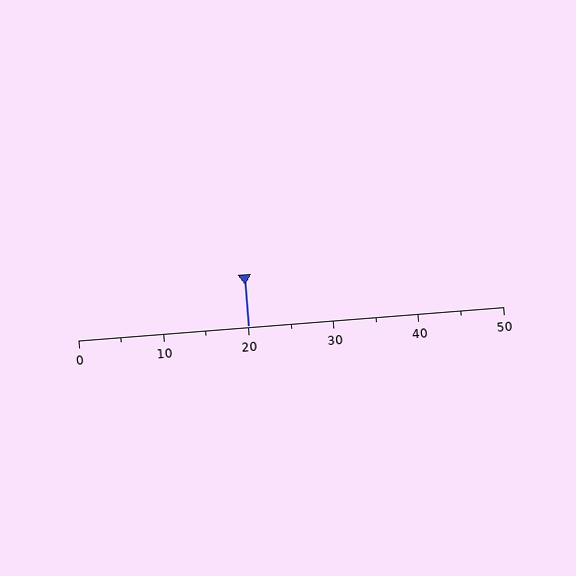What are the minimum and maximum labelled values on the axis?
The axis runs from 0 to 50.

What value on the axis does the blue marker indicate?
The marker indicates approximately 20.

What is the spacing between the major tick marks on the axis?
The major ticks are spaced 10 apart.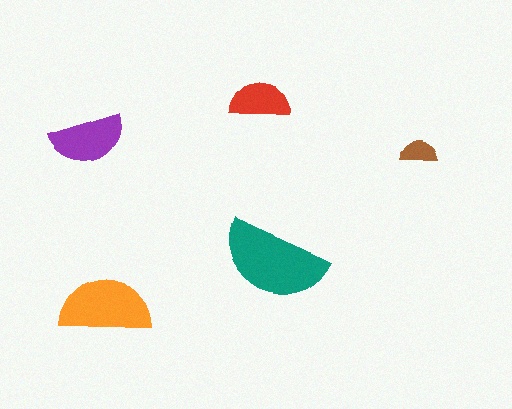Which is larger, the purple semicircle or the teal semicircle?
The teal one.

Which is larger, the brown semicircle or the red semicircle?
The red one.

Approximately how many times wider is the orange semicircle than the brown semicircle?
About 2.5 times wider.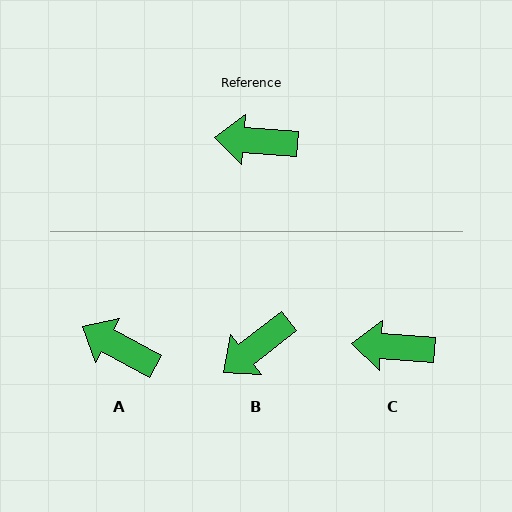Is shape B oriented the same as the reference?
No, it is off by about 42 degrees.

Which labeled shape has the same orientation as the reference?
C.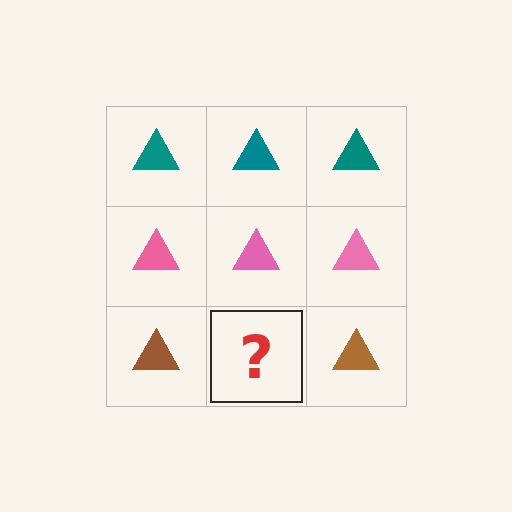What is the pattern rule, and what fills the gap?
The rule is that each row has a consistent color. The gap should be filled with a brown triangle.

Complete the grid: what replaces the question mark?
The question mark should be replaced with a brown triangle.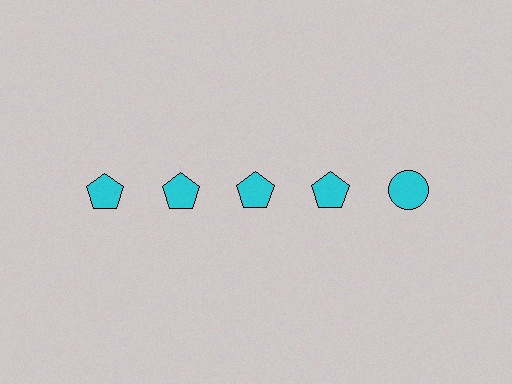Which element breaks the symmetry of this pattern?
The cyan circle in the top row, rightmost column breaks the symmetry. All other shapes are cyan pentagons.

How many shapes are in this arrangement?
There are 5 shapes arranged in a grid pattern.